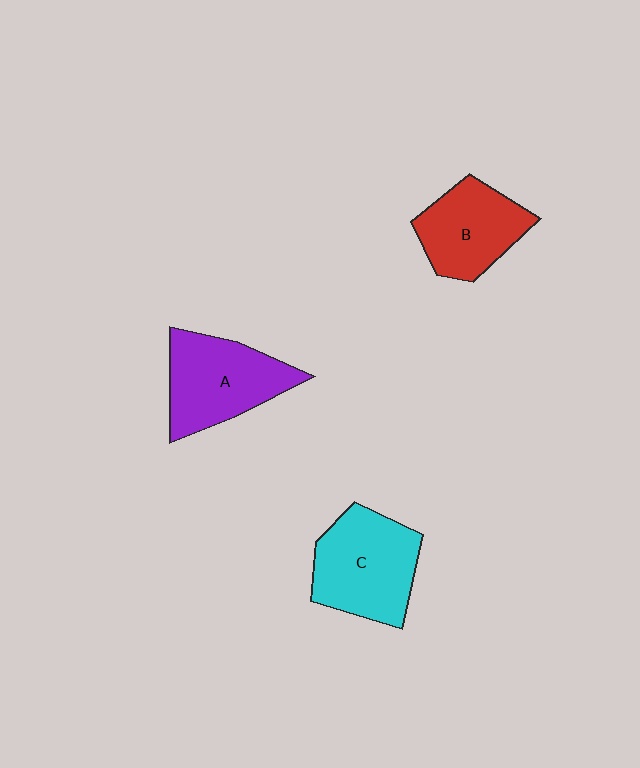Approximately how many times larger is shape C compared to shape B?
Approximately 1.2 times.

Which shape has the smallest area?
Shape B (red).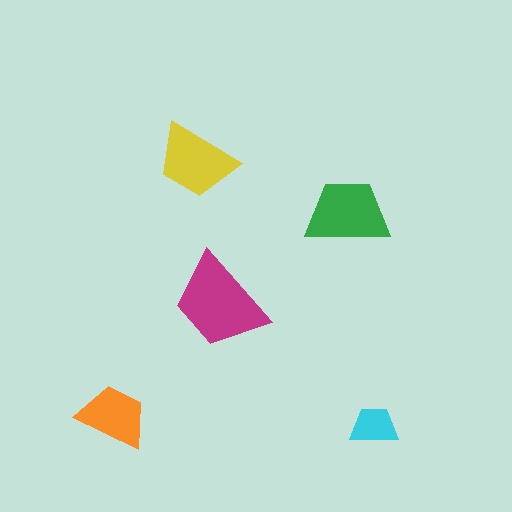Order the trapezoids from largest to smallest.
the magenta one, the green one, the yellow one, the orange one, the cyan one.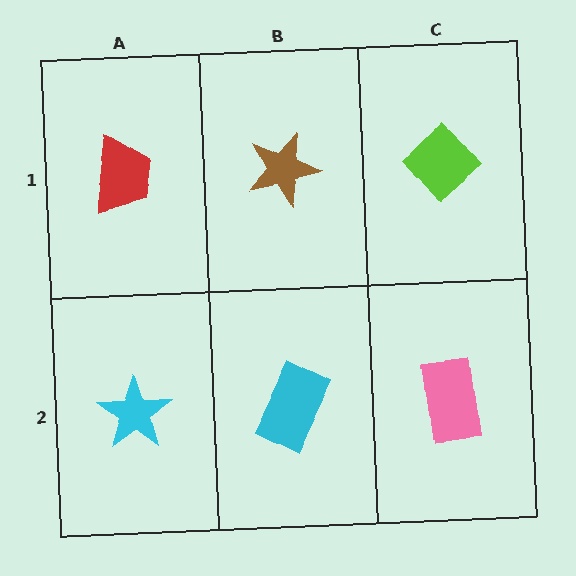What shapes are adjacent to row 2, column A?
A red trapezoid (row 1, column A), a cyan rectangle (row 2, column B).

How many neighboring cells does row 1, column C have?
2.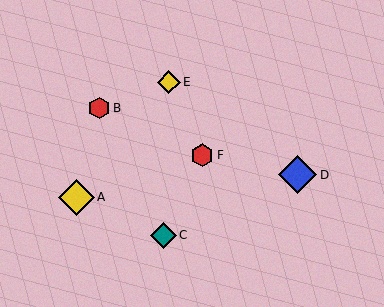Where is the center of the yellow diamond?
The center of the yellow diamond is at (169, 82).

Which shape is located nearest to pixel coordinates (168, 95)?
The yellow diamond (labeled E) at (169, 82) is nearest to that location.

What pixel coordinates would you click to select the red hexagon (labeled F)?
Click at (202, 155) to select the red hexagon F.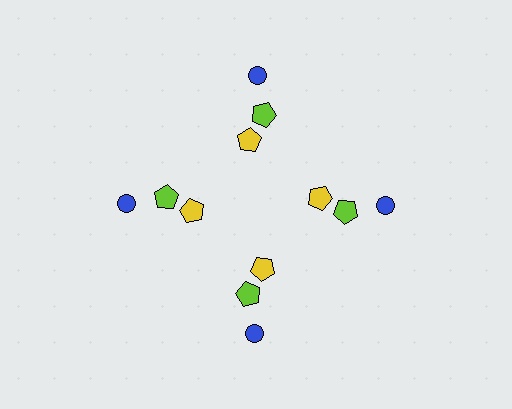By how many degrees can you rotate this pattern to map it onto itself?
The pattern maps onto itself every 90 degrees of rotation.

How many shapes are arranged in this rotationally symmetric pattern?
There are 12 shapes, arranged in 4 groups of 3.